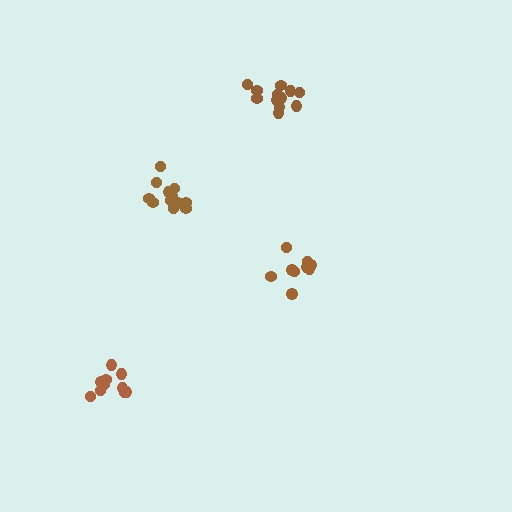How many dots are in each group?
Group 1: 13 dots, Group 2: 14 dots, Group 3: 9 dots, Group 4: 10 dots (46 total).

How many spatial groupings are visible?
There are 4 spatial groupings.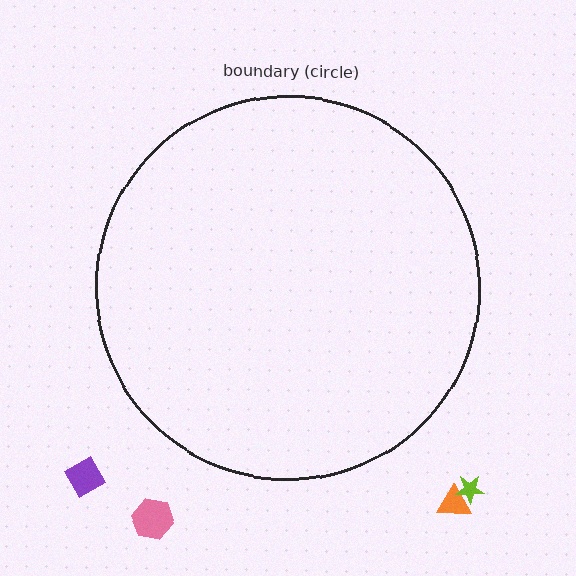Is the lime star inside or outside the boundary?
Outside.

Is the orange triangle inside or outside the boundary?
Outside.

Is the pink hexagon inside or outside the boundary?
Outside.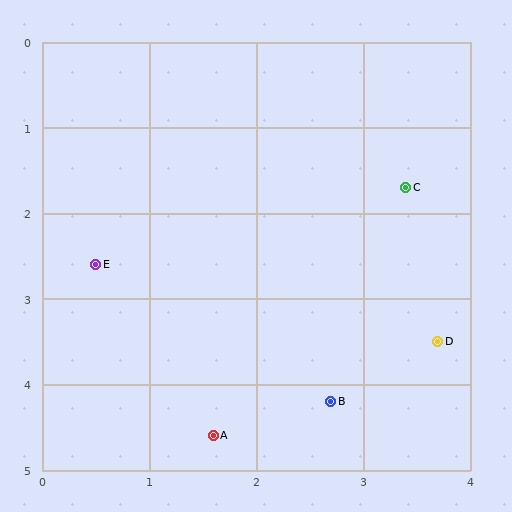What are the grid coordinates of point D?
Point D is at approximately (3.7, 3.5).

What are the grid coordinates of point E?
Point E is at approximately (0.5, 2.6).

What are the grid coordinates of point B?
Point B is at approximately (2.7, 4.2).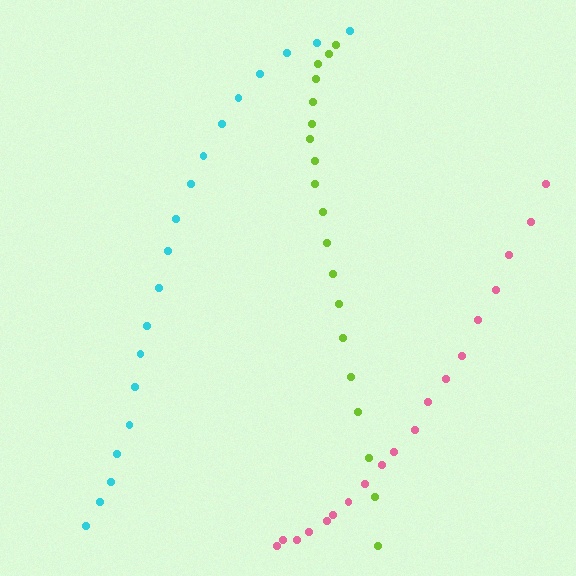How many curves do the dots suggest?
There are 3 distinct paths.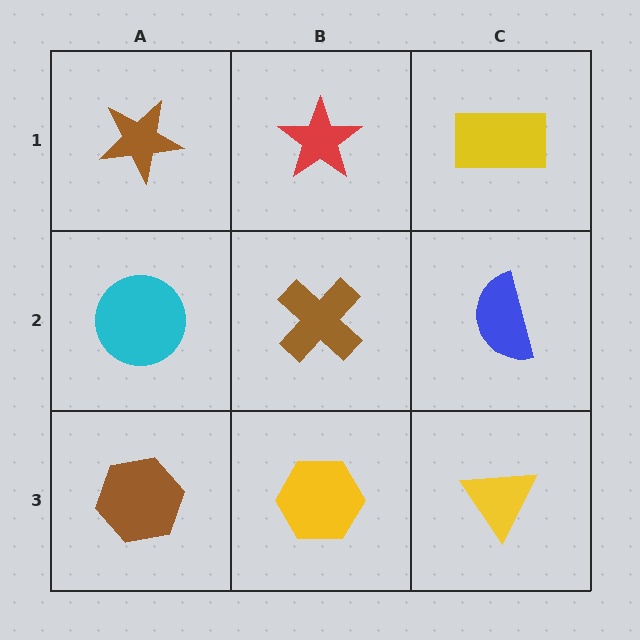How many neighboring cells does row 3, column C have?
2.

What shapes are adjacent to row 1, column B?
A brown cross (row 2, column B), a brown star (row 1, column A), a yellow rectangle (row 1, column C).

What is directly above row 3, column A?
A cyan circle.